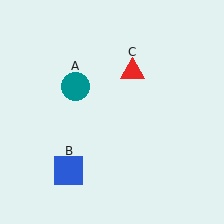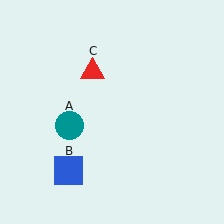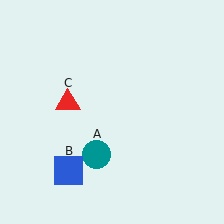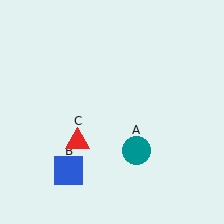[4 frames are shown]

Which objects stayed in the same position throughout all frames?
Blue square (object B) remained stationary.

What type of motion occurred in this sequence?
The teal circle (object A), red triangle (object C) rotated counterclockwise around the center of the scene.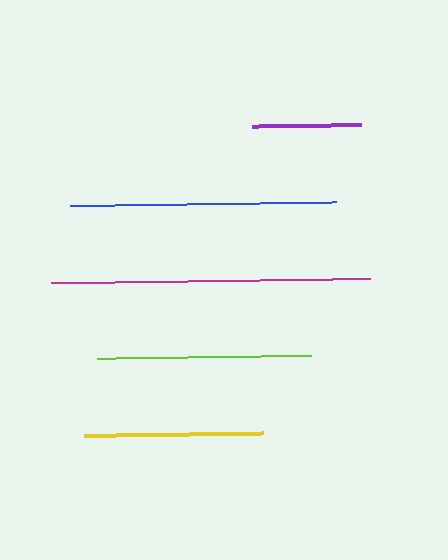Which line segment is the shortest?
The purple line is the shortest at approximately 109 pixels.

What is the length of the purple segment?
The purple segment is approximately 109 pixels long.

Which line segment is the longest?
The magenta line is the longest at approximately 319 pixels.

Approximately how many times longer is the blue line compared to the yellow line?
The blue line is approximately 1.5 times the length of the yellow line.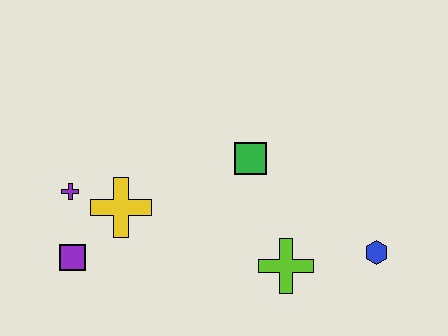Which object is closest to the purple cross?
The yellow cross is closest to the purple cross.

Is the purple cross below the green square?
Yes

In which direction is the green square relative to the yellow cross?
The green square is to the right of the yellow cross.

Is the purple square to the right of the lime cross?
No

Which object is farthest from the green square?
The purple square is farthest from the green square.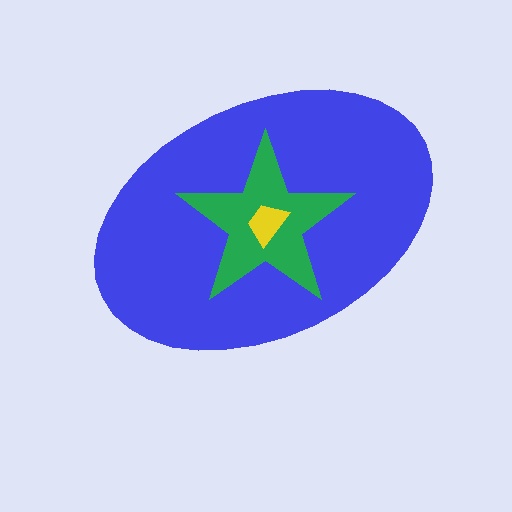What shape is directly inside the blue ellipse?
The green star.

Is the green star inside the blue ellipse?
Yes.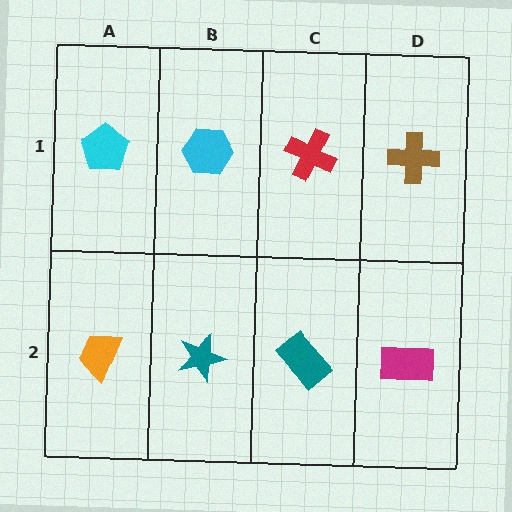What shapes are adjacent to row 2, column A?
A cyan pentagon (row 1, column A), a teal star (row 2, column B).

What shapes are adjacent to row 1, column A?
An orange trapezoid (row 2, column A), a cyan hexagon (row 1, column B).